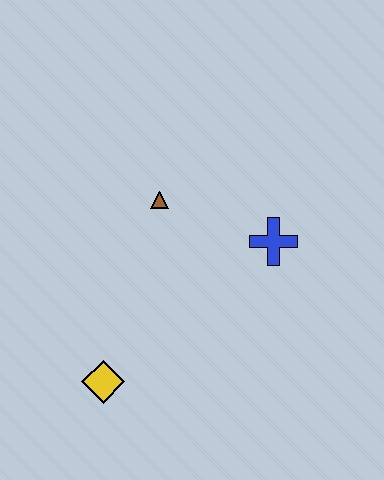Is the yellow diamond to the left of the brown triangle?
Yes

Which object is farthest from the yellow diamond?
The blue cross is farthest from the yellow diamond.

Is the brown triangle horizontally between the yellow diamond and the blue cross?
Yes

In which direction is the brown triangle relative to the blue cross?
The brown triangle is to the left of the blue cross.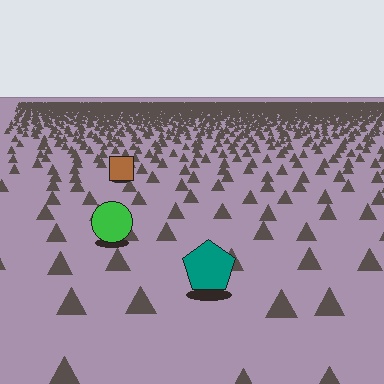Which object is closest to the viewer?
The teal pentagon is closest. The texture marks near it are larger and more spread out.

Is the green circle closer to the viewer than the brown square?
Yes. The green circle is closer — you can tell from the texture gradient: the ground texture is coarser near it.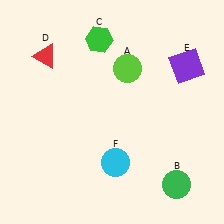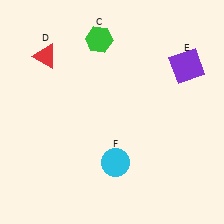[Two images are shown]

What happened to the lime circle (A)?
The lime circle (A) was removed in Image 2. It was in the top-right area of Image 1.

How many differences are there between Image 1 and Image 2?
There are 2 differences between the two images.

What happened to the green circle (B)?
The green circle (B) was removed in Image 2. It was in the bottom-right area of Image 1.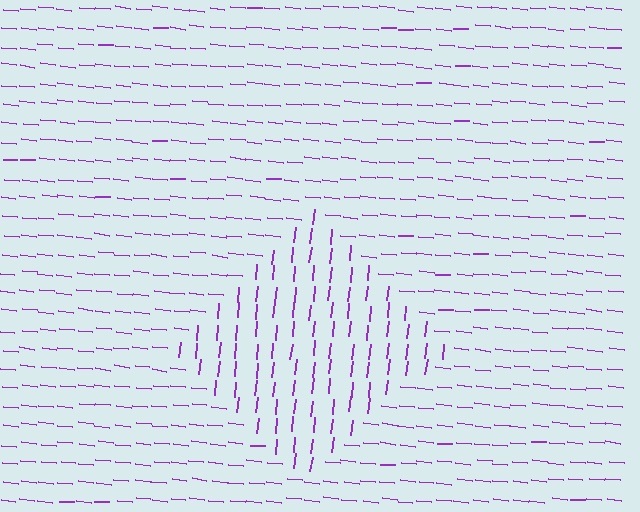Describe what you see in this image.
The image is filled with small purple line segments. A diamond region in the image has lines oriented differently from the surrounding lines, creating a visible texture boundary.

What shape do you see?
I see a diamond.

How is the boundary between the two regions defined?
The boundary is defined purely by a change in line orientation (approximately 90 degrees difference). All lines are the same color and thickness.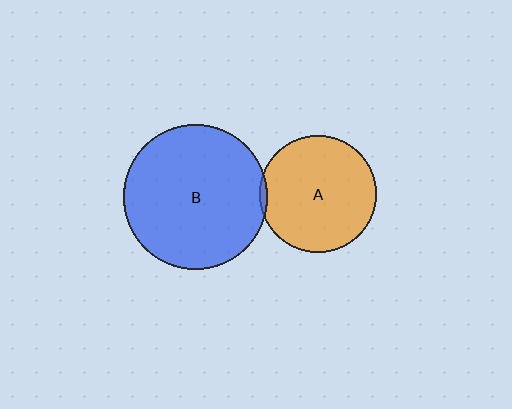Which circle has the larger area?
Circle B (blue).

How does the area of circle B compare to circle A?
Approximately 1.5 times.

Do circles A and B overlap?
Yes.